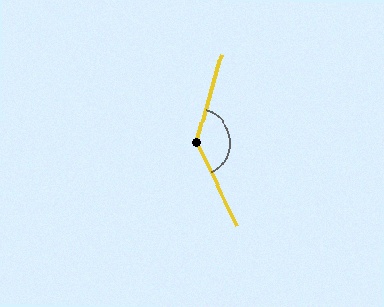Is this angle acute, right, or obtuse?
It is obtuse.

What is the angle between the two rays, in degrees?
Approximately 138 degrees.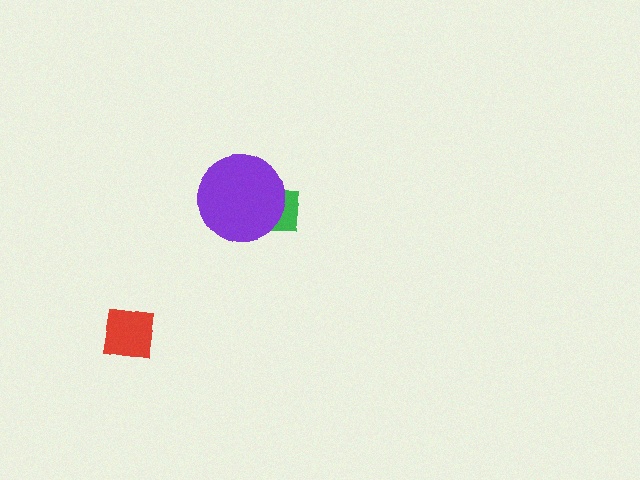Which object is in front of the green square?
The purple circle is in front of the green square.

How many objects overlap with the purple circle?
1 object overlaps with the purple circle.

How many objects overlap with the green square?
1 object overlaps with the green square.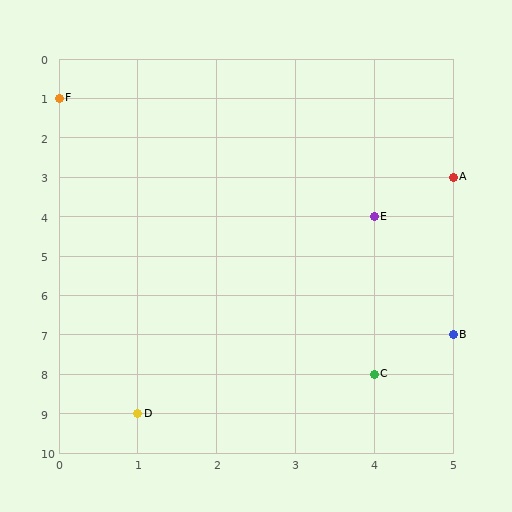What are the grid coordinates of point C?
Point C is at grid coordinates (4, 8).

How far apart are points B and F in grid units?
Points B and F are 5 columns and 6 rows apart (about 7.8 grid units diagonally).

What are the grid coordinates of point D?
Point D is at grid coordinates (1, 9).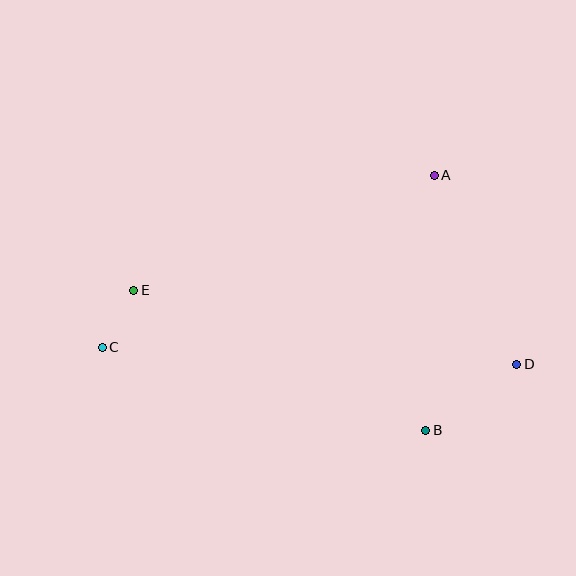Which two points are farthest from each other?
Points C and D are farthest from each other.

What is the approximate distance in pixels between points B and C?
The distance between B and C is approximately 334 pixels.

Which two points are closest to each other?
Points C and E are closest to each other.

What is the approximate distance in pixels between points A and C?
The distance between A and C is approximately 373 pixels.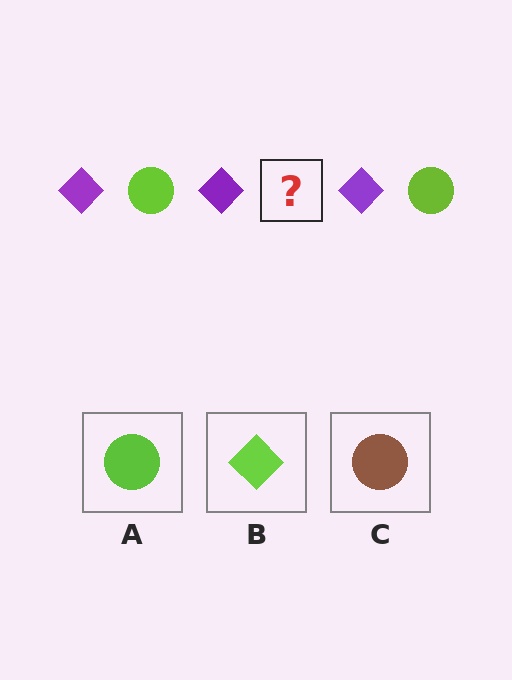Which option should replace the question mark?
Option A.